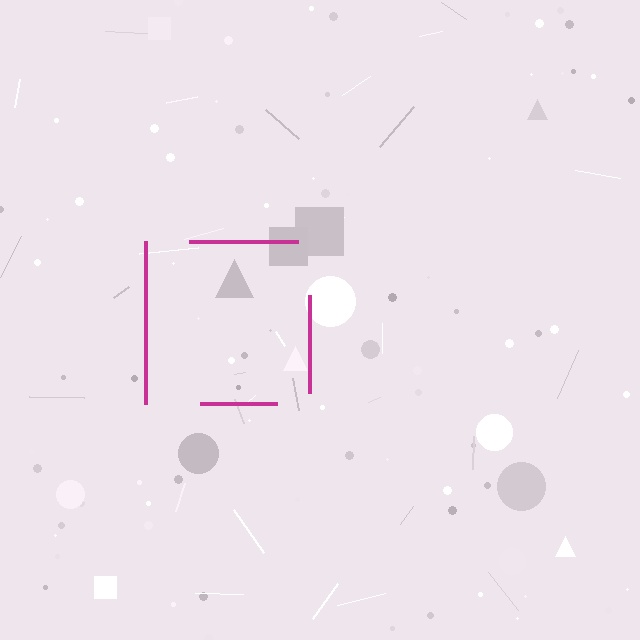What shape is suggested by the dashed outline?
The dashed outline suggests a square.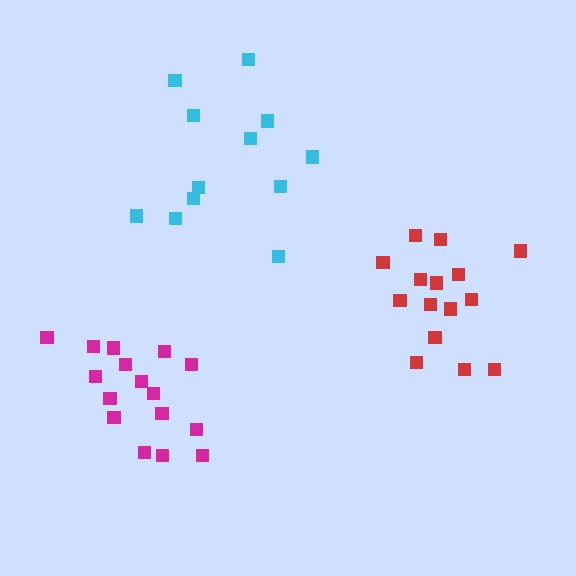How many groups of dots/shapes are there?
There are 3 groups.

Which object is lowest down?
The magenta cluster is bottommost.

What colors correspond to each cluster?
The clusters are colored: magenta, red, cyan.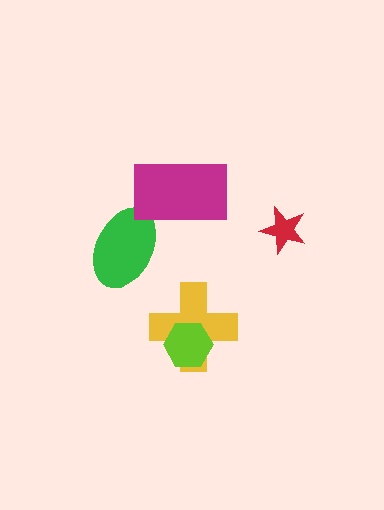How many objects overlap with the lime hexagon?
1 object overlaps with the lime hexagon.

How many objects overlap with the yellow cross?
1 object overlaps with the yellow cross.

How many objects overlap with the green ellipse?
1 object overlaps with the green ellipse.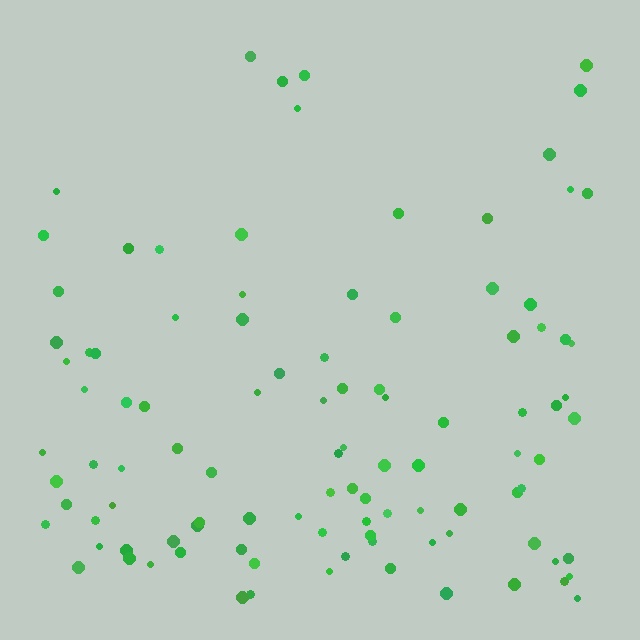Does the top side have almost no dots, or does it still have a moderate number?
Still a moderate number, just noticeably fewer than the bottom.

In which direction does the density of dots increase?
From top to bottom, with the bottom side densest.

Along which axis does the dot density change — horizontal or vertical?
Vertical.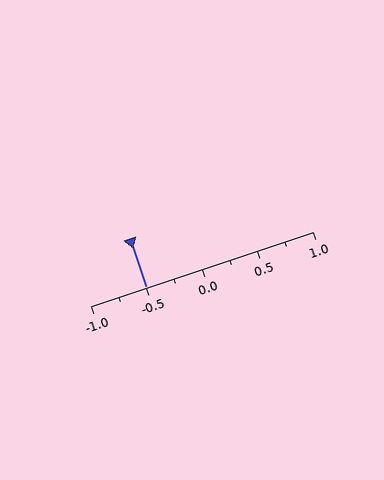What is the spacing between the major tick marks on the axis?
The major ticks are spaced 0.5 apart.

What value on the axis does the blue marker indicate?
The marker indicates approximately -0.5.